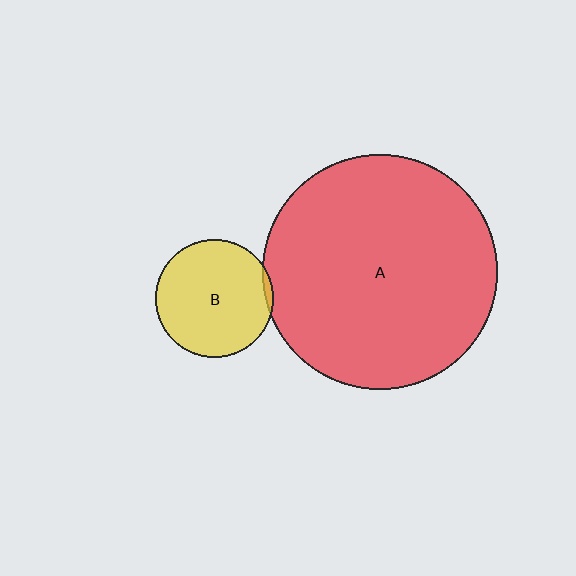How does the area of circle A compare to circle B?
Approximately 4.0 times.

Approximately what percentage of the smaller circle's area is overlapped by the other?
Approximately 5%.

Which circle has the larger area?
Circle A (red).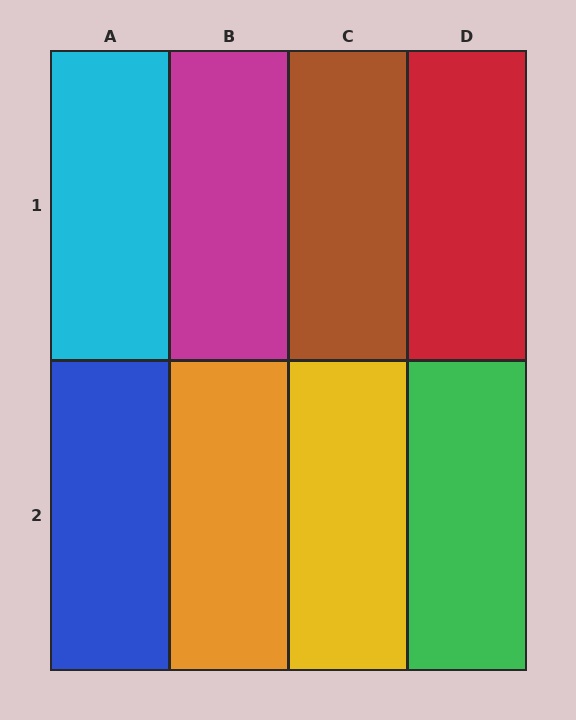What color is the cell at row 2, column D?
Green.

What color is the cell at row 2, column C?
Yellow.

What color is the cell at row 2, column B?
Orange.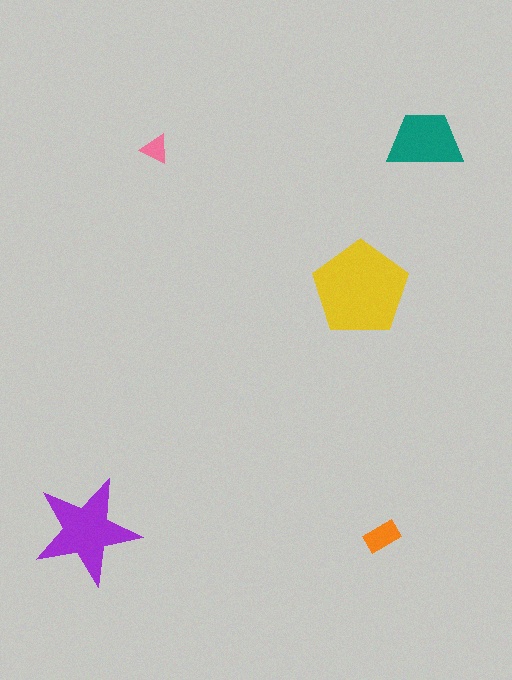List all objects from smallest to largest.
The pink triangle, the orange rectangle, the teal trapezoid, the purple star, the yellow pentagon.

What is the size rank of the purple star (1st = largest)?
2nd.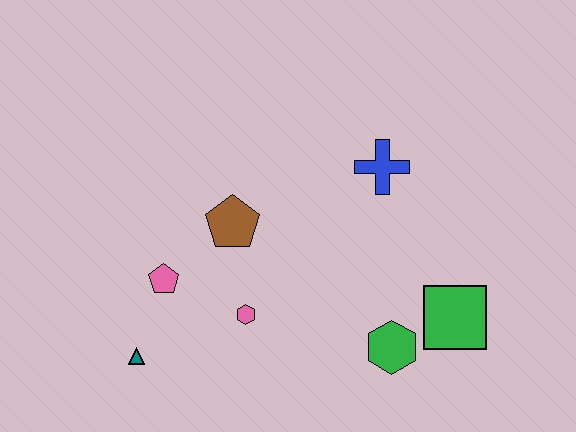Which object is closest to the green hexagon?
The green square is closest to the green hexagon.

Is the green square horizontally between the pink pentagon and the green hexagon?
No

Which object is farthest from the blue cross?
The teal triangle is farthest from the blue cross.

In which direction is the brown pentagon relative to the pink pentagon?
The brown pentagon is to the right of the pink pentagon.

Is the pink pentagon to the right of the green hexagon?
No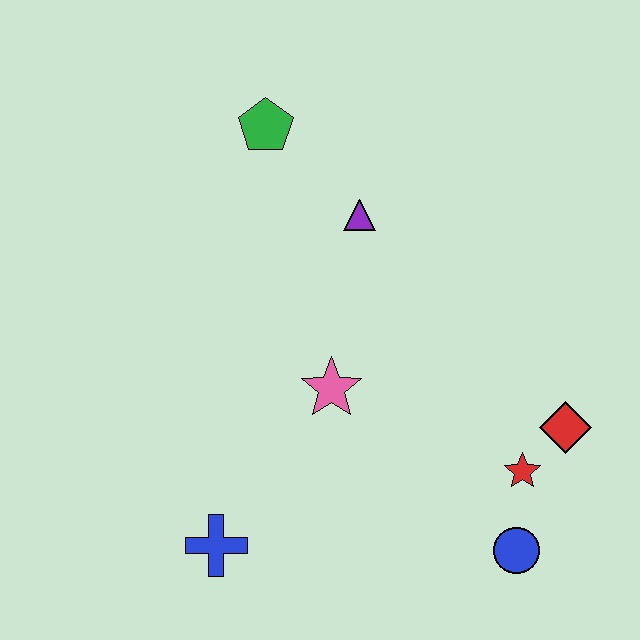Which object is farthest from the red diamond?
The green pentagon is farthest from the red diamond.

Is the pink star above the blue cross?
Yes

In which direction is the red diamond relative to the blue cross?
The red diamond is to the right of the blue cross.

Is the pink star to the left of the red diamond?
Yes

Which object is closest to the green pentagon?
The purple triangle is closest to the green pentagon.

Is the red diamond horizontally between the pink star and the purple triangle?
No